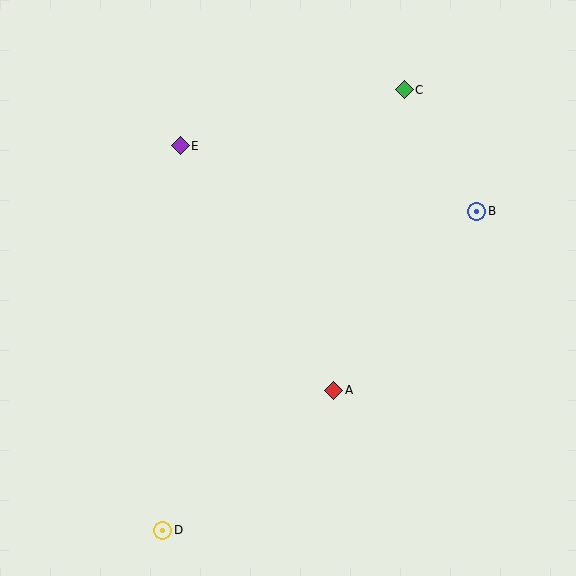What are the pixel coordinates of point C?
Point C is at (404, 90).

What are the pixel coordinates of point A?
Point A is at (334, 390).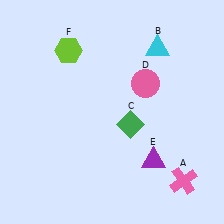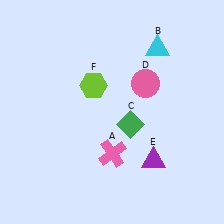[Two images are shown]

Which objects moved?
The objects that moved are: the pink cross (A), the lime hexagon (F).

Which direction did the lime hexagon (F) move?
The lime hexagon (F) moved down.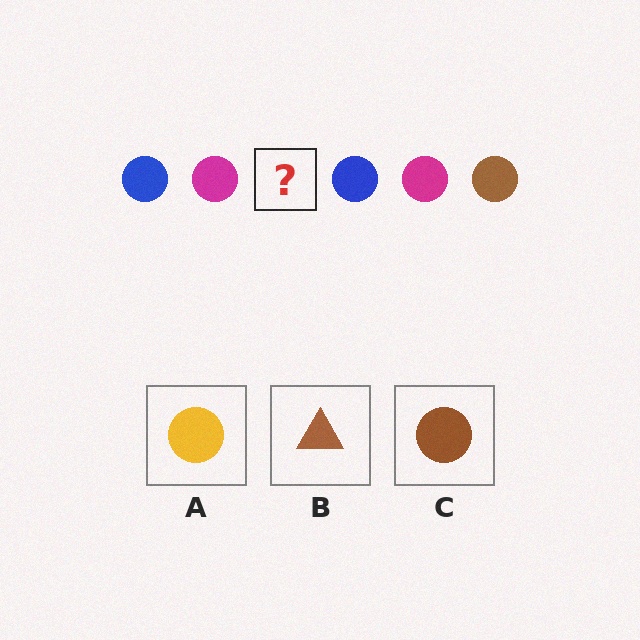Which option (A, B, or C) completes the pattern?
C.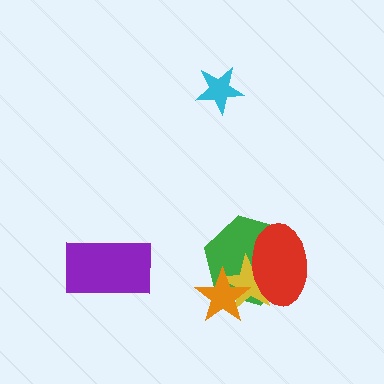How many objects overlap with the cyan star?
0 objects overlap with the cyan star.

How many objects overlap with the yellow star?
3 objects overlap with the yellow star.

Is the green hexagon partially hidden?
Yes, it is partially covered by another shape.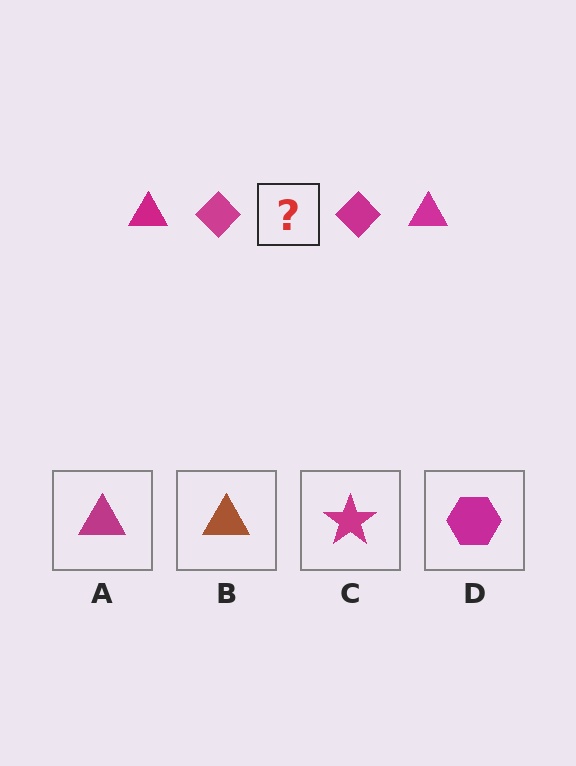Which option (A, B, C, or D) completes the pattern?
A.